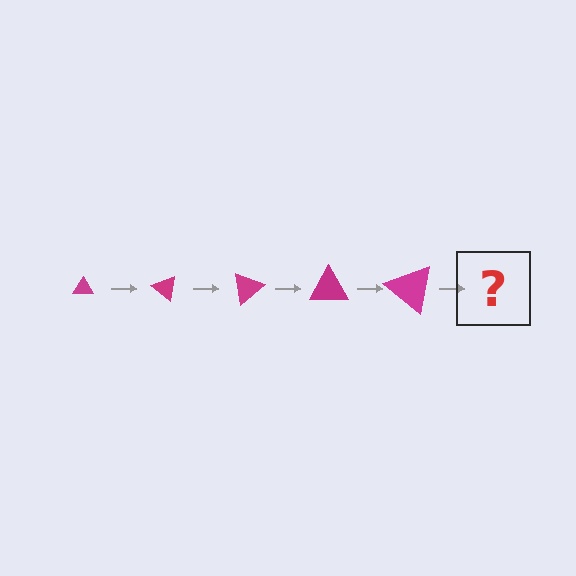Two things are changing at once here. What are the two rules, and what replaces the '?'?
The two rules are that the triangle grows larger each step and it rotates 40 degrees each step. The '?' should be a triangle, larger than the previous one and rotated 200 degrees from the start.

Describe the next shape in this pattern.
It should be a triangle, larger than the previous one and rotated 200 degrees from the start.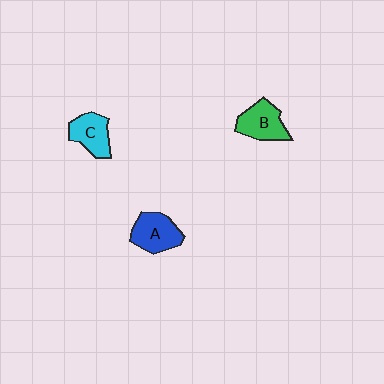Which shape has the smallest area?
Shape C (cyan).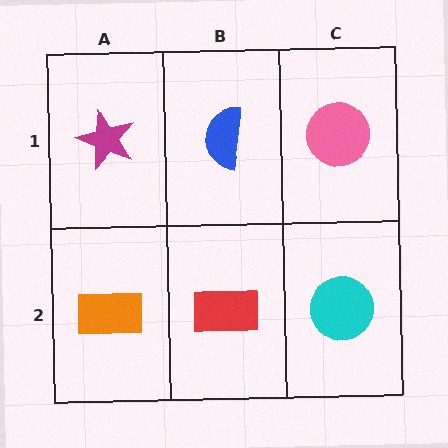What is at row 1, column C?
A pink circle.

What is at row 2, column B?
A red rectangle.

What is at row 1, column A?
A magenta star.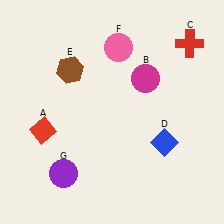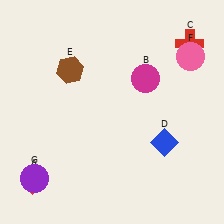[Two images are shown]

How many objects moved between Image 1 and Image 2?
3 objects moved between the two images.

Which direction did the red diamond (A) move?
The red diamond (A) moved down.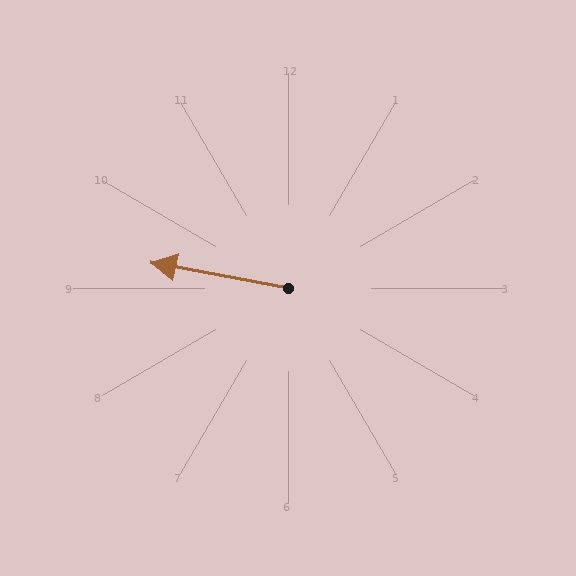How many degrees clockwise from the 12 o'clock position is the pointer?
Approximately 281 degrees.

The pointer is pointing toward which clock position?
Roughly 9 o'clock.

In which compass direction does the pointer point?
West.